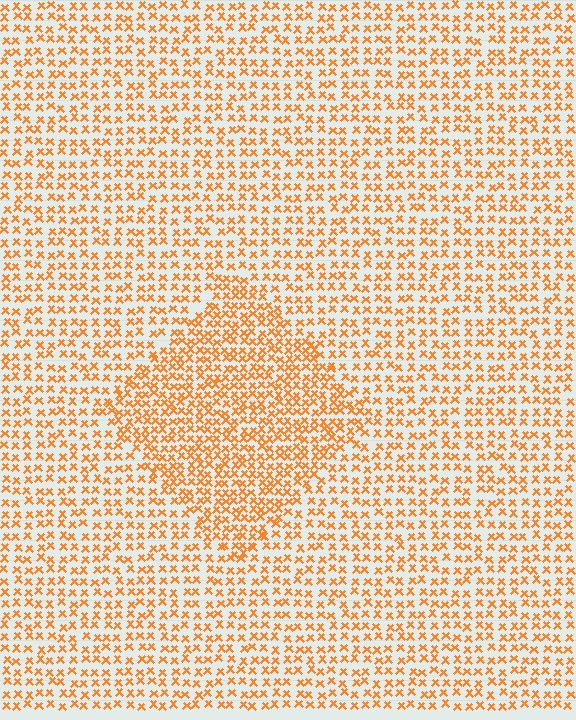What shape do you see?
I see a diamond.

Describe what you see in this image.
The image contains small orange elements arranged at two different densities. A diamond-shaped region is visible where the elements are more densely packed than the surrounding area.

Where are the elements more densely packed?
The elements are more densely packed inside the diamond boundary.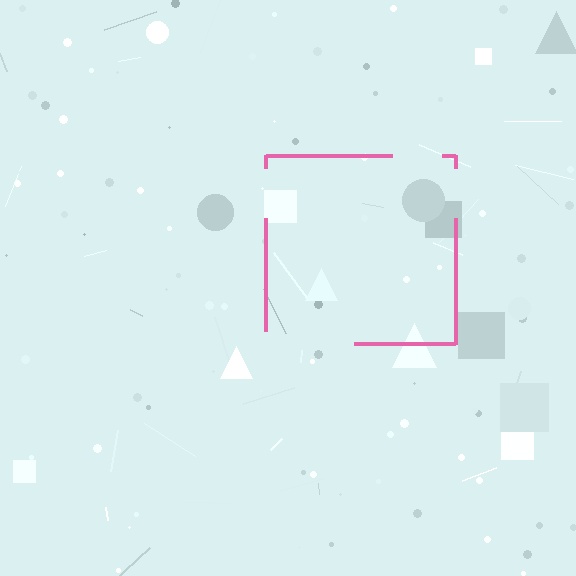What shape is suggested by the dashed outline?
The dashed outline suggests a square.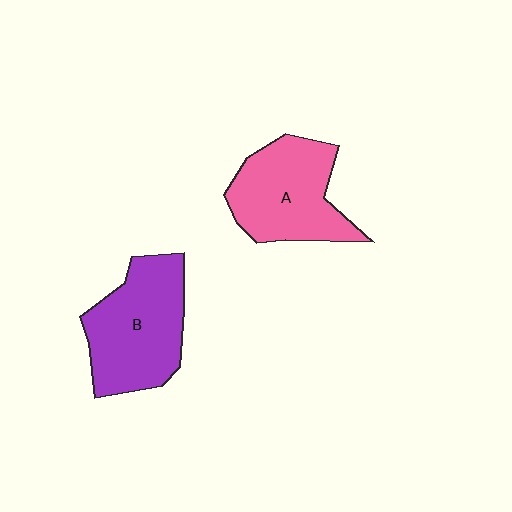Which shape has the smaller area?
Shape A (pink).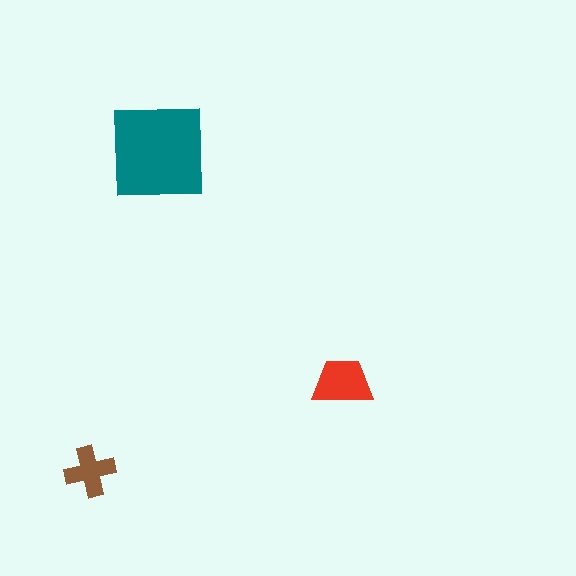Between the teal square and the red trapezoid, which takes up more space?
The teal square.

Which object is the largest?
The teal square.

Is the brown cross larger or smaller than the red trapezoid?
Smaller.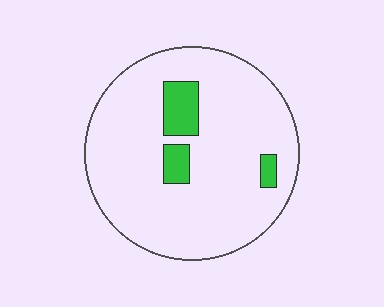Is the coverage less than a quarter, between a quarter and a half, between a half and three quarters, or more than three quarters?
Less than a quarter.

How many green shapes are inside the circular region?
3.